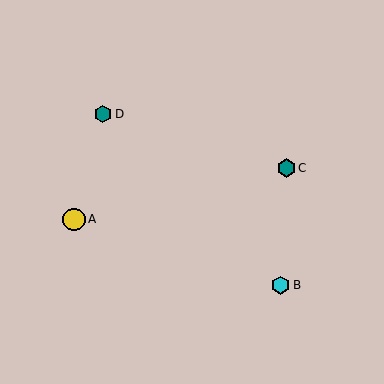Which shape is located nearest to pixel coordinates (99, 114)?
The teal hexagon (labeled D) at (103, 114) is nearest to that location.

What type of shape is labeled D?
Shape D is a teal hexagon.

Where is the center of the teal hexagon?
The center of the teal hexagon is at (286, 168).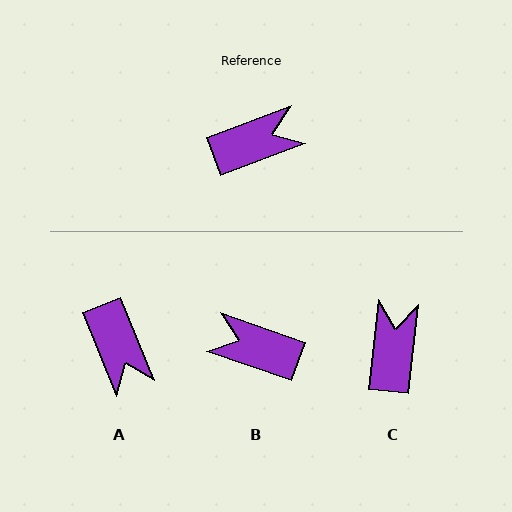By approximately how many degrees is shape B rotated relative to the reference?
Approximately 140 degrees counter-clockwise.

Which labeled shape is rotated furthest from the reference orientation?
B, about 140 degrees away.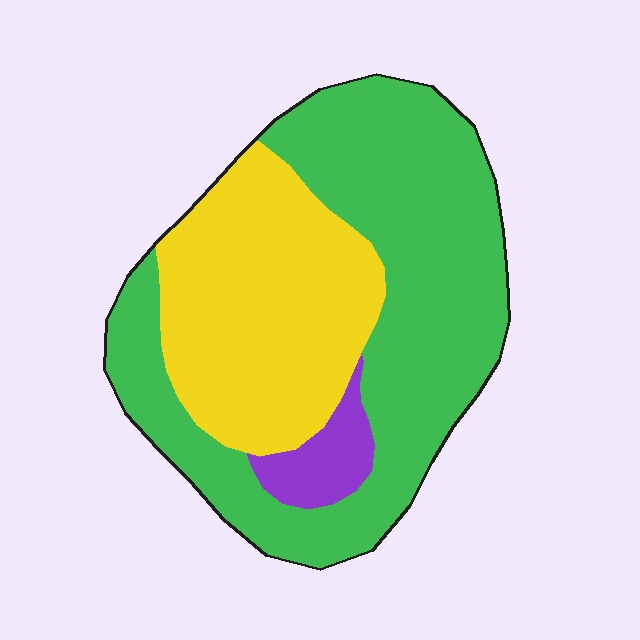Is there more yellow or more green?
Green.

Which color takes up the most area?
Green, at roughly 60%.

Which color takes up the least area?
Purple, at roughly 5%.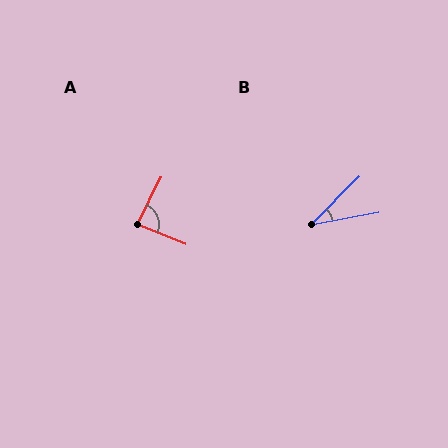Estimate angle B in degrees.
Approximately 35 degrees.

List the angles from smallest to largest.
B (35°), A (85°).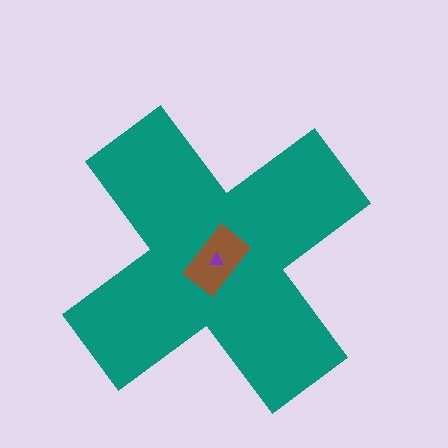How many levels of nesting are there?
3.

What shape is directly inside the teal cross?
The brown rectangle.